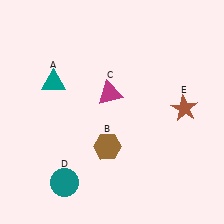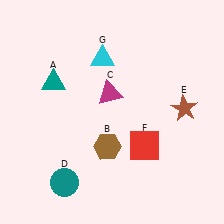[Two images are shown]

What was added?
A red square (F), a cyan triangle (G) were added in Image 2.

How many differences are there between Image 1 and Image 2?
There are 2 differences between the two images.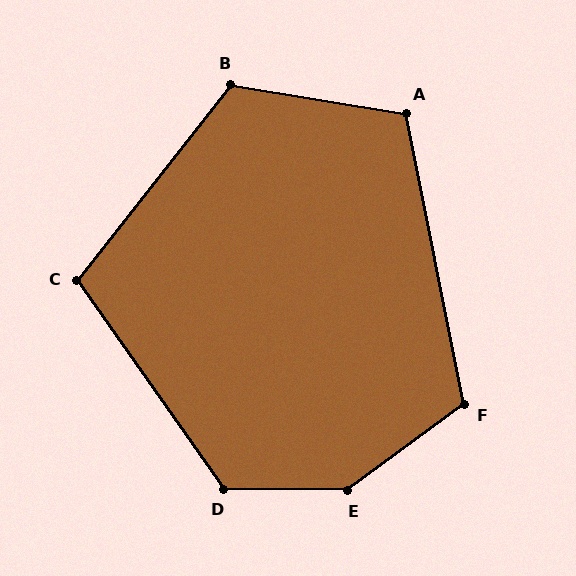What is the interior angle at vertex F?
Approximately 115 degrees (obtuse).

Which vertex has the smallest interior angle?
C, at approximately 107 degrees.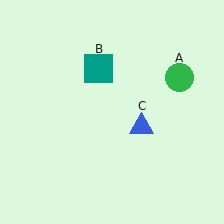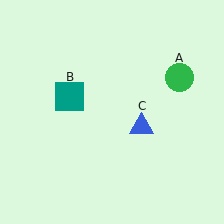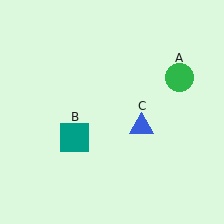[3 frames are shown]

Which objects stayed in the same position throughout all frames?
Green circle (object A) and blue triangle (object C) remained stationary.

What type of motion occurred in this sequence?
The teal square (object B) rotated counterclockwise around the center of the scene.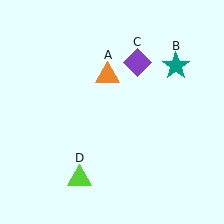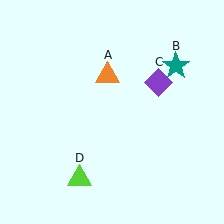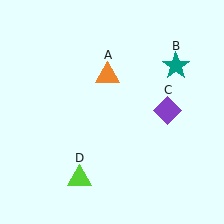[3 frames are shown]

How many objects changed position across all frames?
1 object changed position: purple diamond (object C).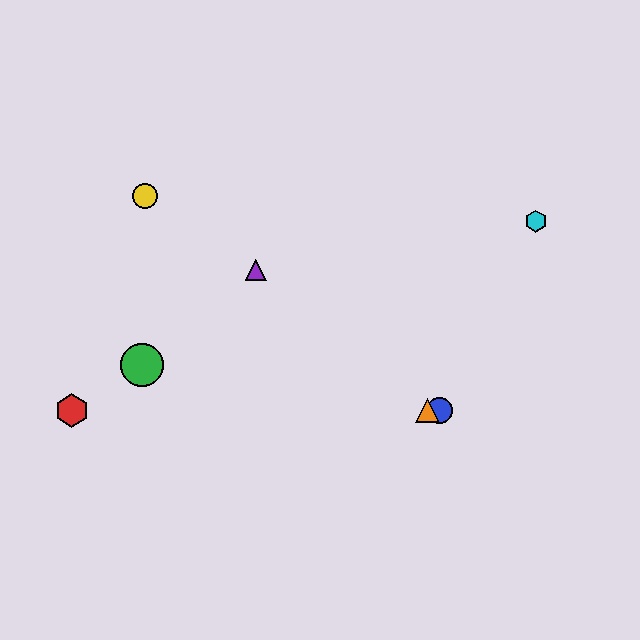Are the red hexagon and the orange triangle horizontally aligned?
Yes, both are at y≈411.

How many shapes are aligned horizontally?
3 shapes (the red hexagon, the blue circle, the orange triangle) are aligned horizontally.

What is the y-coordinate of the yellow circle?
The yellow circle is at y≈196.